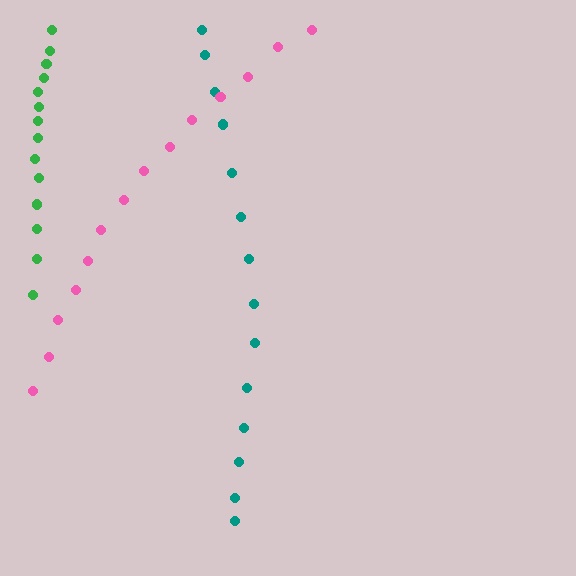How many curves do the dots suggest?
There are 3 distinct paths.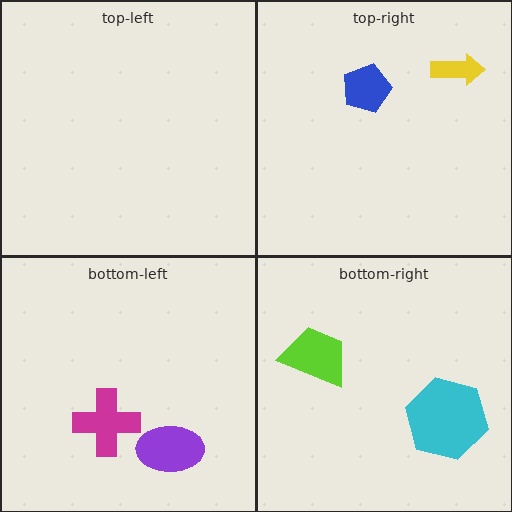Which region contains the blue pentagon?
The top-right region.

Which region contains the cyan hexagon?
The bottom-right region.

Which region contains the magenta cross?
The bottom-left region.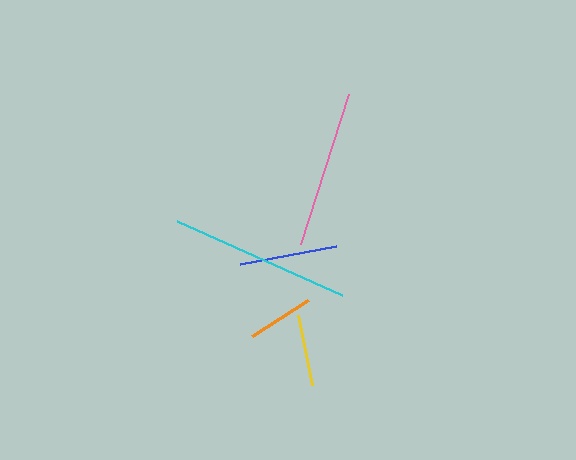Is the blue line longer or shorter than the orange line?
The blue line is longer than the orange line.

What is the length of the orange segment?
The orange segment is approximately 67 pixels long.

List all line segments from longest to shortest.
From longest to shortest: cyan, pink, blue, yellow, orange.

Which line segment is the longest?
The cyan line is the longest at approximately 181 pixels.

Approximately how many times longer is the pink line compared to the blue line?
The pink line is approximately 1.6 times the length of the blue line.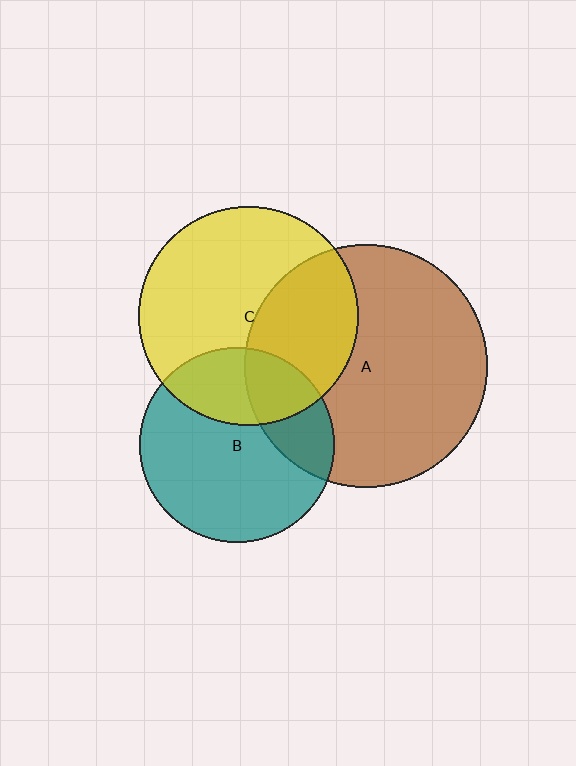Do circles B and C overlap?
Yes.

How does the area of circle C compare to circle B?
Approximately 1.3 times.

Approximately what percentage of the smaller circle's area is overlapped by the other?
Approximately 30%.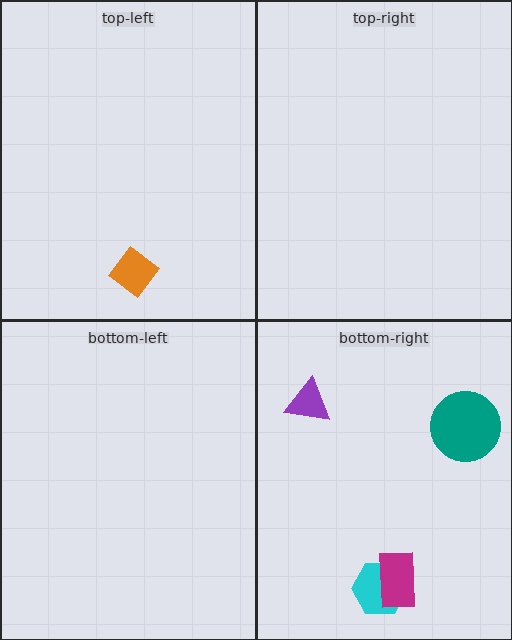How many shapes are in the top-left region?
1.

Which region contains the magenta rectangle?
The bottom-right region.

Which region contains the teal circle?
The bottom-right region.